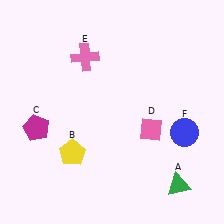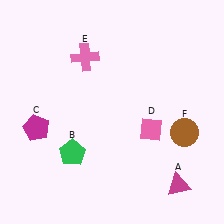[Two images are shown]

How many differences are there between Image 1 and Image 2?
There are 3 differences between the two images.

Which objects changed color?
A changed from green to magenta. B changed from yellow to green. F changed from blue to brown.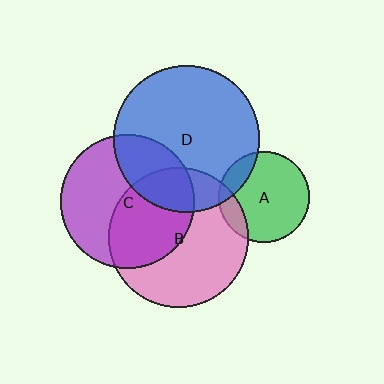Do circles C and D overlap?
Yes.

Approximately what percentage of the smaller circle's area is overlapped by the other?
Approximately 30%.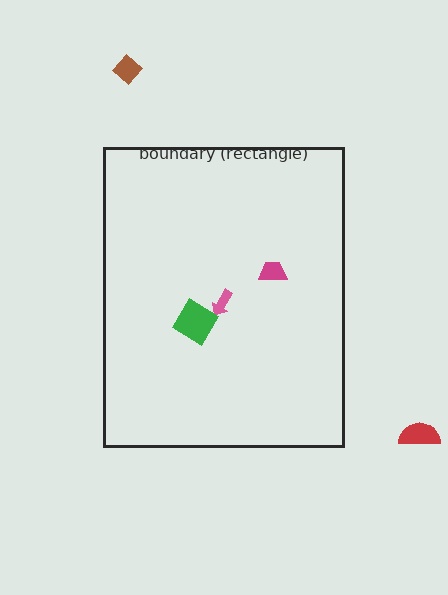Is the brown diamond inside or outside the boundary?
Outside.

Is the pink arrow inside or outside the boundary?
Inside.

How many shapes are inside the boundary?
3 inside, 2 outside.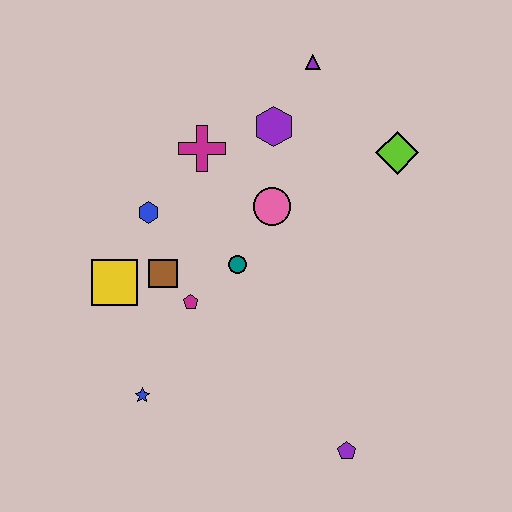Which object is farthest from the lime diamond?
The blue star is farthest from the lime diamond.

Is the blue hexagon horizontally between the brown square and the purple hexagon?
No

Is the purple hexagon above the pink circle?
Yes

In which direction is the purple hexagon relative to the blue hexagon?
The purple hexagon is to the right of the blue hexagon.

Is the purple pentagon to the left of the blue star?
No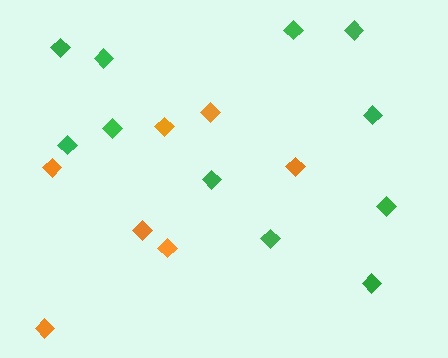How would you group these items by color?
There are 2 groups: one group of green diamonds (11) and one group of orange diamonds (7).